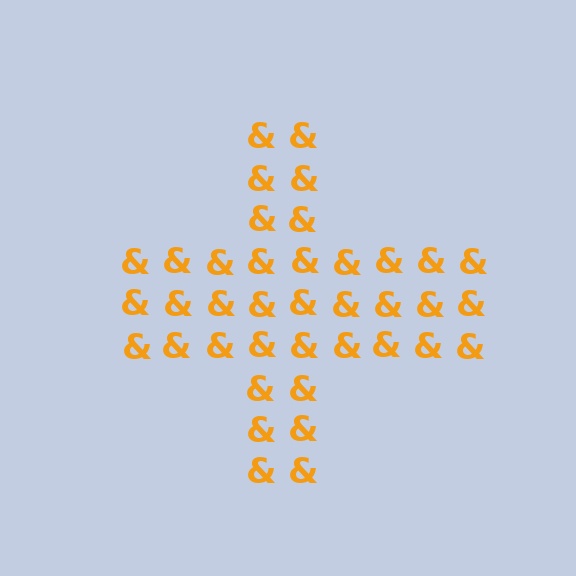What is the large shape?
The large shape is a cross.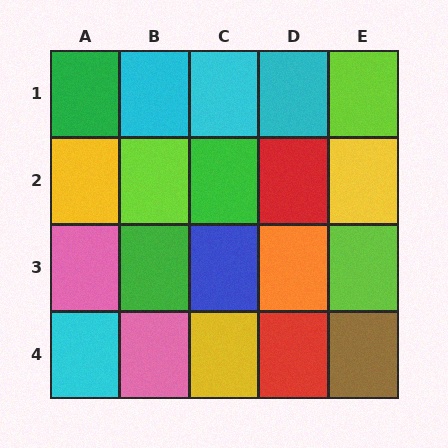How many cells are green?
3 cells are green.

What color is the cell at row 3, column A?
Pink.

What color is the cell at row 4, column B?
Pink.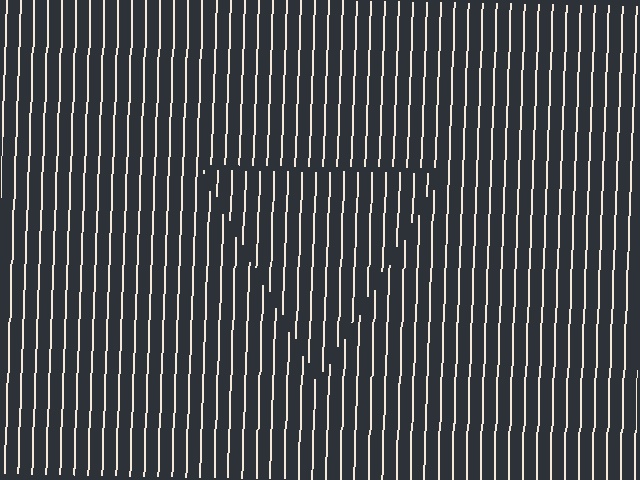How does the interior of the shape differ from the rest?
The interior of the shape contains the same grating, shifted by half a period — the contour is defined by the phase discontinuity where line-ends from the inner and outer gratings abut.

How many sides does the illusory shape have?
3 sides — the line-ends trace a triangle.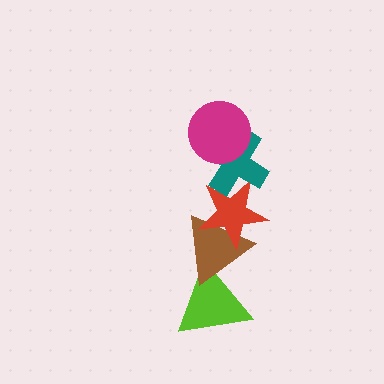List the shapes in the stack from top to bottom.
From top to bottom: the magenta circle, the teal cross, the red star, the brown triangle, the lime triangle.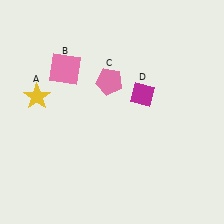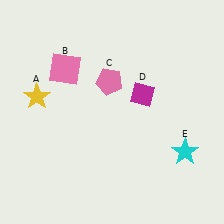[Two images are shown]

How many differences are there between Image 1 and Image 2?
There is 1 difference between the two images.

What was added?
A cyan star (E) was added in Image 2.